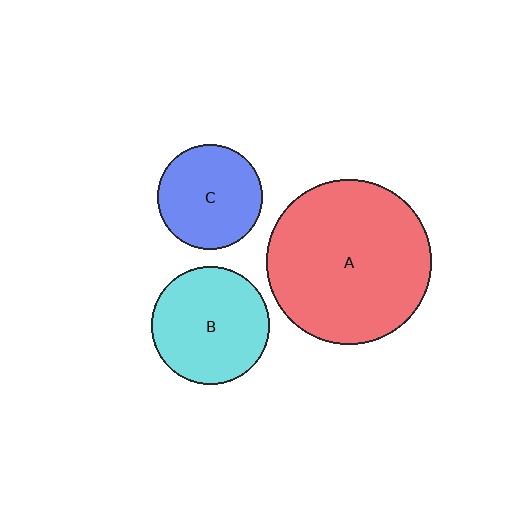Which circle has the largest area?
Circle A (red).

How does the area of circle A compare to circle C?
Approximately 2.5 times.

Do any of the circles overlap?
No, none of the circles overlap.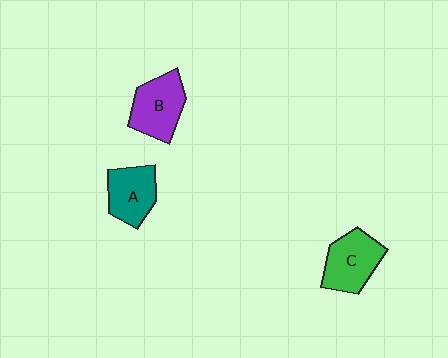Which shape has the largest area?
Shape B (purple).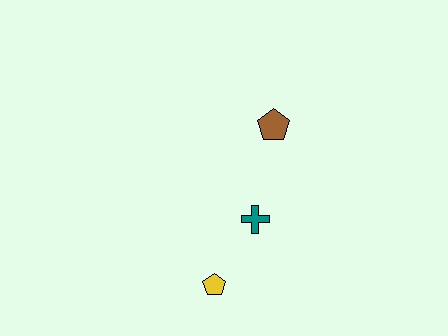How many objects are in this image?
There are 3 objects.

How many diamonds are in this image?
There are no diamonds.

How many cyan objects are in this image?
There are no cyan objects.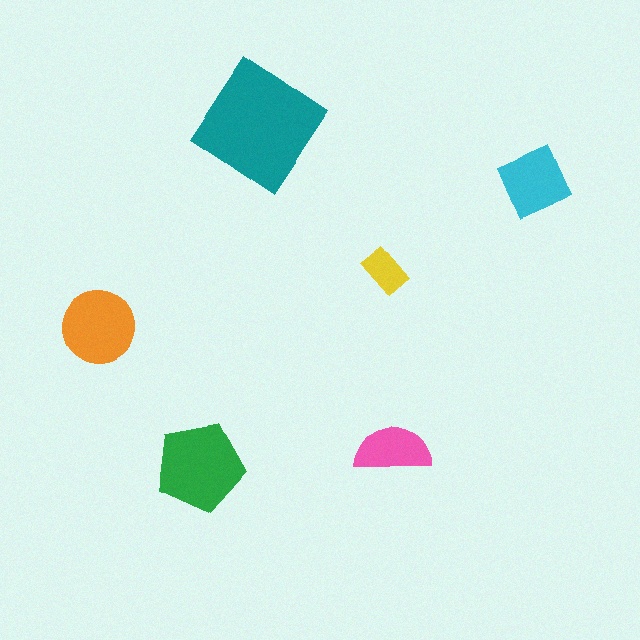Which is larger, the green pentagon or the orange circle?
The green pentagon.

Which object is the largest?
The teal diamond.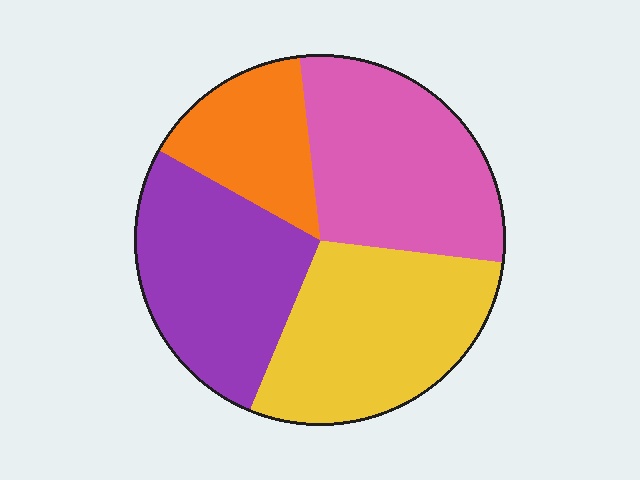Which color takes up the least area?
Orange, at roughly 15%.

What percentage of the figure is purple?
Purple takes up about one quarter (1/4) of the figure.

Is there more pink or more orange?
Pink.